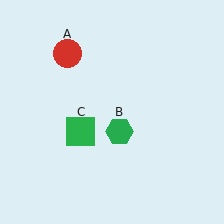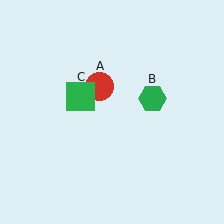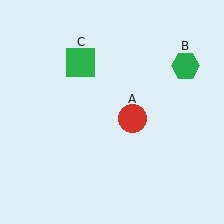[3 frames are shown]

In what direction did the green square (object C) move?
The green square (object C) moved up.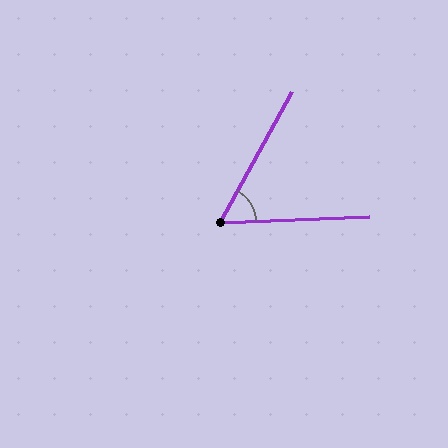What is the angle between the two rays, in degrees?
Approximately 59 degrees.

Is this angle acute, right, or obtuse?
It is acute.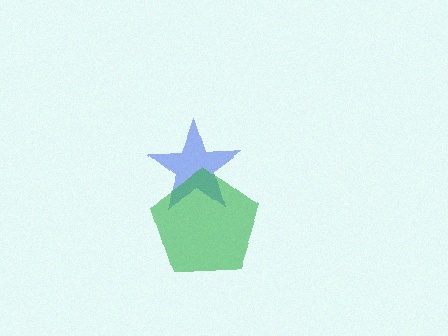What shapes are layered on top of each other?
The layered shapes are: a blue star, a green pentagon.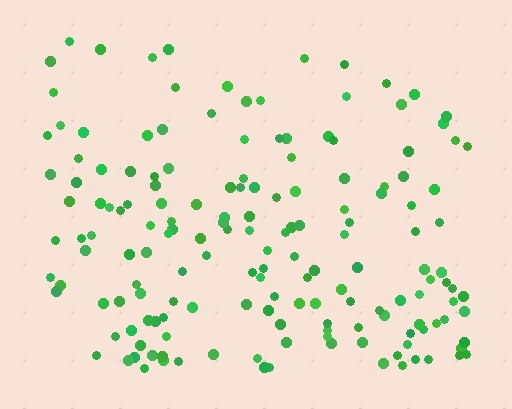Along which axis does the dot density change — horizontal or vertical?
Vertical.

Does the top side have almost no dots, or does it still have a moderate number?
Still a moderate number, just noticeably fewer than the bottom.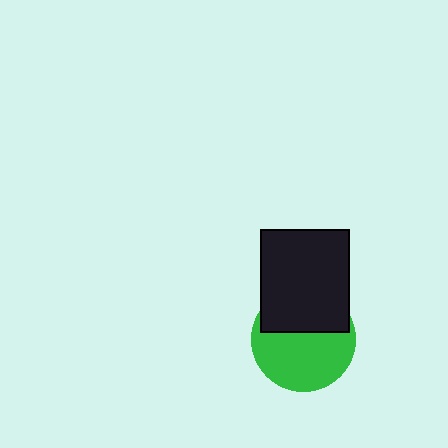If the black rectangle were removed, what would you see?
You would see the complete green circle.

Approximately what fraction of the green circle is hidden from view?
Roughly 41% of the green circle is hidden behind the black rectangle.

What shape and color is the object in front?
The object in front is a black rectangle.